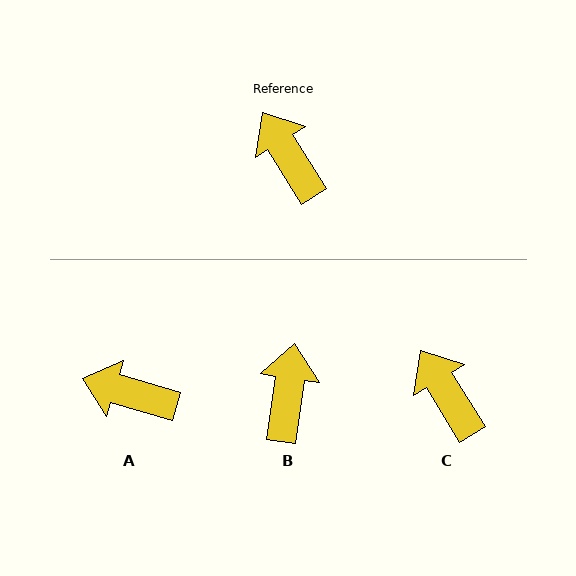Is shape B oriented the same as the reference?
No, it is off by about 40 degrees.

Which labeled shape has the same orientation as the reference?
C.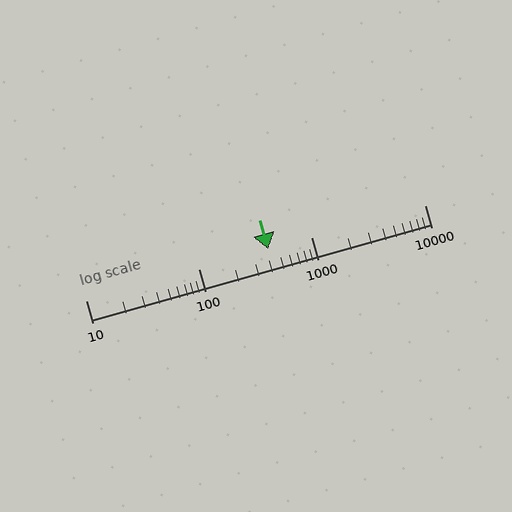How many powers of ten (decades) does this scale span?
The scale spans 3 decades, from 10 to 10000.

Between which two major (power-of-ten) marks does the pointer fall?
The pointer is between 100 and 1000.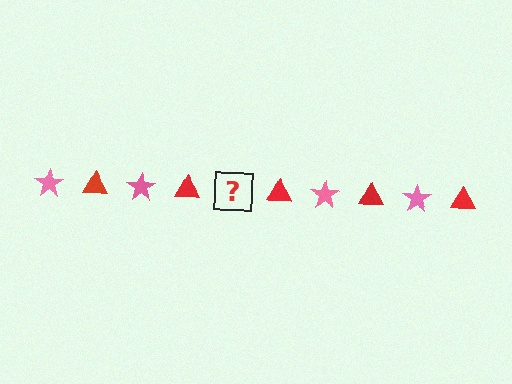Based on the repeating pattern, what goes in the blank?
The blank should be a pink star.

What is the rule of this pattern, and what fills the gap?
The rule is that the pattern alternates between pink star and red triangle. The gap should be filled with a pink star.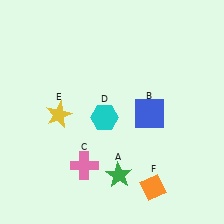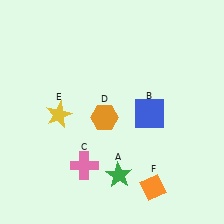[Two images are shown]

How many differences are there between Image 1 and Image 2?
There is 1 difference between the two images.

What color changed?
The hexagon (D) changed from cyan in Image 1 to orange in Image 2.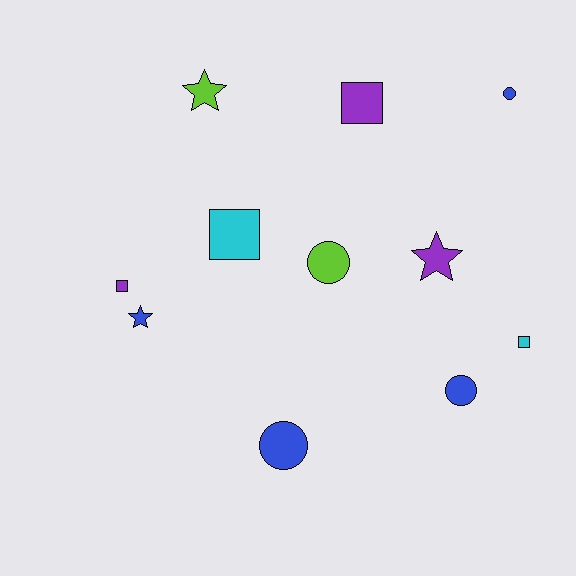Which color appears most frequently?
Blue, with 4 objects.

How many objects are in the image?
There are 11 objects.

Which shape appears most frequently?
Circle, with 4 objects.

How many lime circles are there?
There is 1 lime circle.